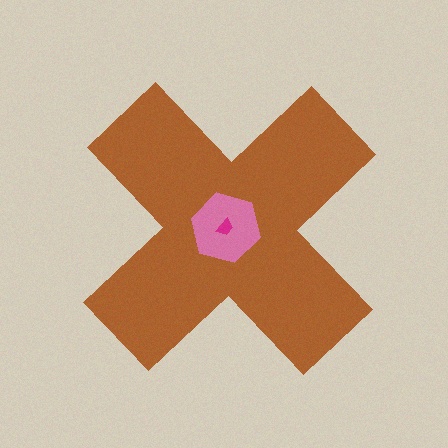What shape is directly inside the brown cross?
The pink hexagon.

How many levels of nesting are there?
3.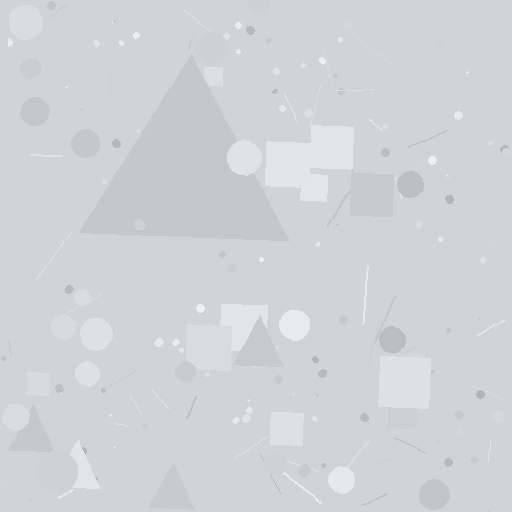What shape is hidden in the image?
A triangle is hidden in the image.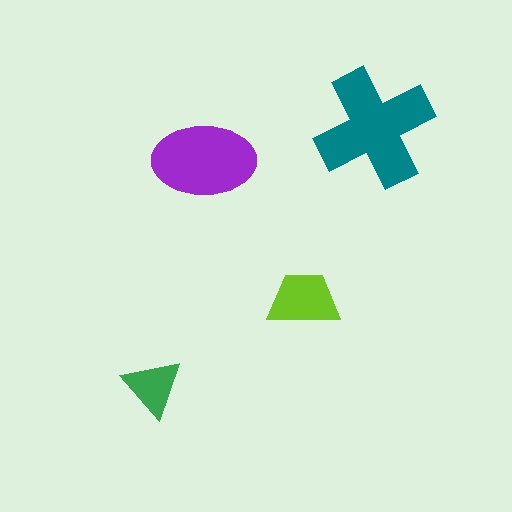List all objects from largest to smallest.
The teal cross, the purple ellipse, the lime trapezoid, the green triangle.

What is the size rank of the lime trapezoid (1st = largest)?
3rd.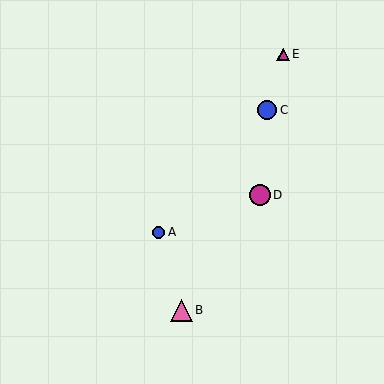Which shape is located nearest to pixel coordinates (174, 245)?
The blue circle (labeled A) at (159, 232) is nearest to that location.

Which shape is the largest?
The pink triangle (labeled B) is the largest.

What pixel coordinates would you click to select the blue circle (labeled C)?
Click at (267, 110) to select the blue circle C.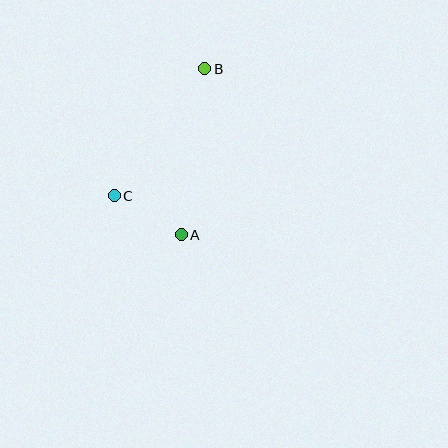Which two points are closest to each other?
Points A and C are closest to each other.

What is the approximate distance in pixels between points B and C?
The distance between B and C is approximately 156 pixels.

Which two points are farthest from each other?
Points A and B are farthest from each other.